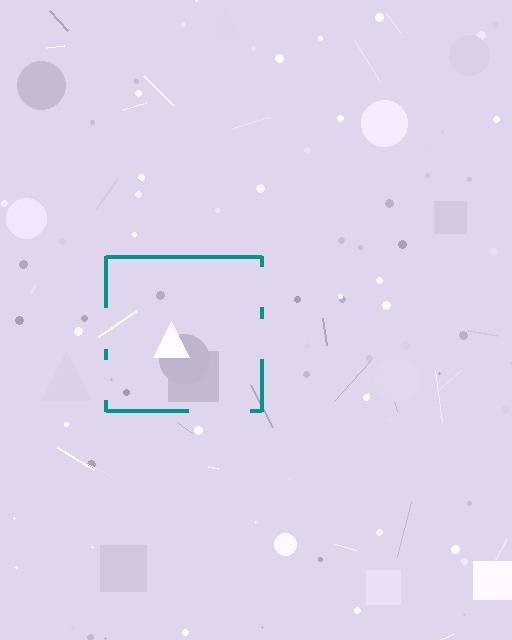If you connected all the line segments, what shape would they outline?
They would outline a square.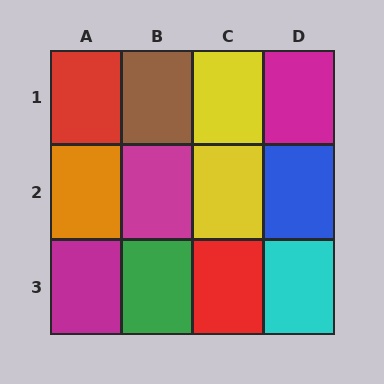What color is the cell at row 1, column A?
Red.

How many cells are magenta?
3 cells are magenta.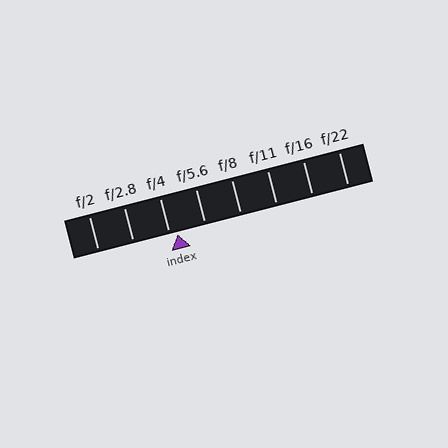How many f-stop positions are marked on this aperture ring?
There are 8 f-stop positions marked.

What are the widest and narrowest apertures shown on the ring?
The widest aperture shown is f/2 and the narrowest is f/22.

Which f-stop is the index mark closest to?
The index mark is closest to f/4.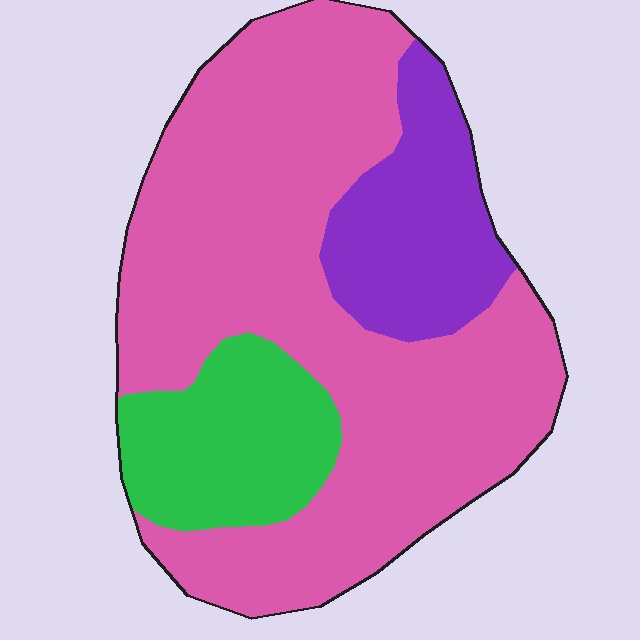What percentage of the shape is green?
Green covers roughly 15% of the shape.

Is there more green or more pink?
Pink.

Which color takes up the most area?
Pink, at roughly 65%.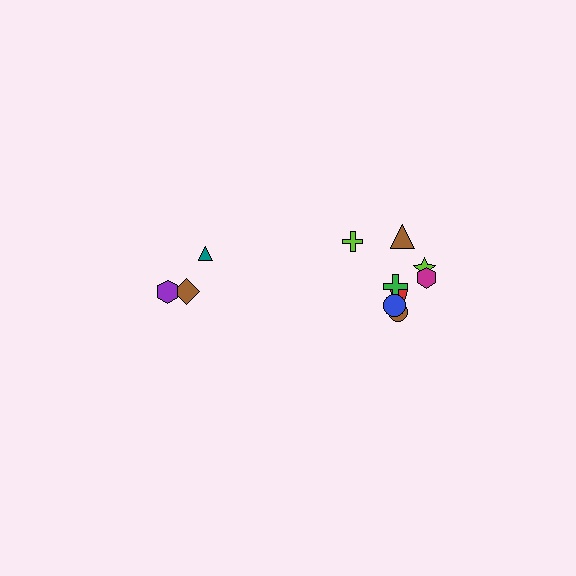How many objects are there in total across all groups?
There are 11 objects.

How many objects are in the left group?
There are 3 objects.